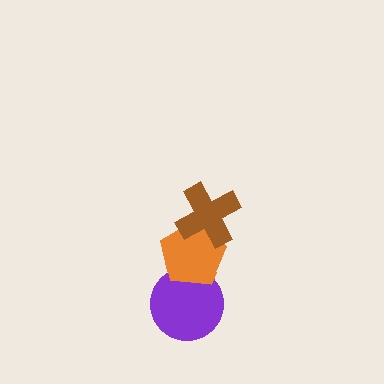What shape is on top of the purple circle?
The orange pentagon is on top of the purple circle.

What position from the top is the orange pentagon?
The orange pentagon is 2nd from the top.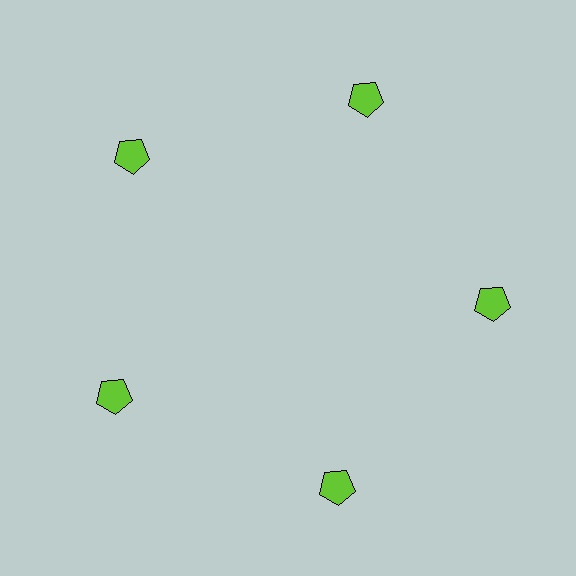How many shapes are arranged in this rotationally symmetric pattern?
There are 5 shapes, arranged in 5 groups of 1.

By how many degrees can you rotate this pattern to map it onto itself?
The pattern maps onto itself every 72 degrees of rotation.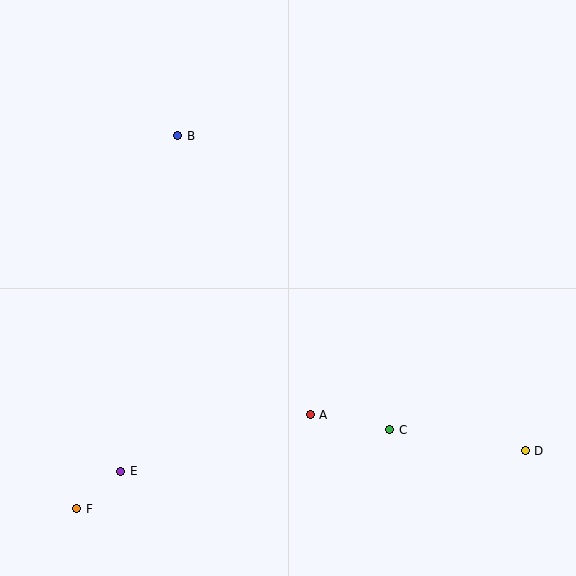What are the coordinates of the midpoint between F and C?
The midpoint between F and C is at (233, 469).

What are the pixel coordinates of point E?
Point E is at (121, 471).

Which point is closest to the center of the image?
Point A at (310, 415) is closest to the center.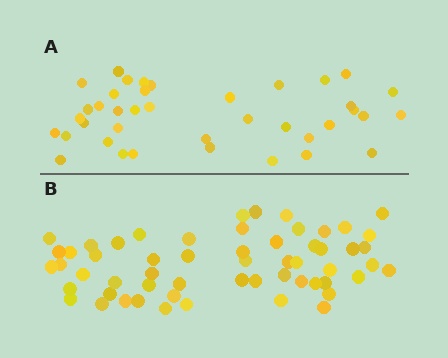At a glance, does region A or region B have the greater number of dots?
Region B (the bottom region) has more dots.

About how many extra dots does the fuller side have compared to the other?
Region B has approximately 20 more dots than region A.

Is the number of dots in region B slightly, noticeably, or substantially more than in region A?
Region B has substantially more. The ratio is roughly 1.5 to 1.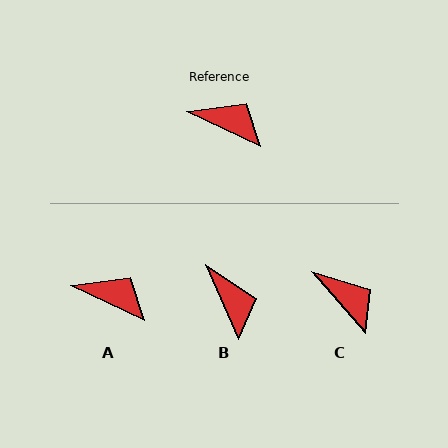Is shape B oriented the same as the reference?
No, it is off by about 40 degrees.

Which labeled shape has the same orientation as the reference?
A.